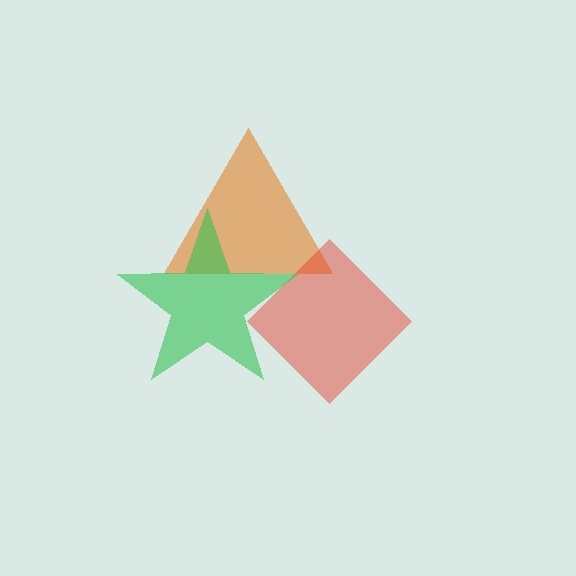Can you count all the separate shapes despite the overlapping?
Yes, there are 3 separate shapes.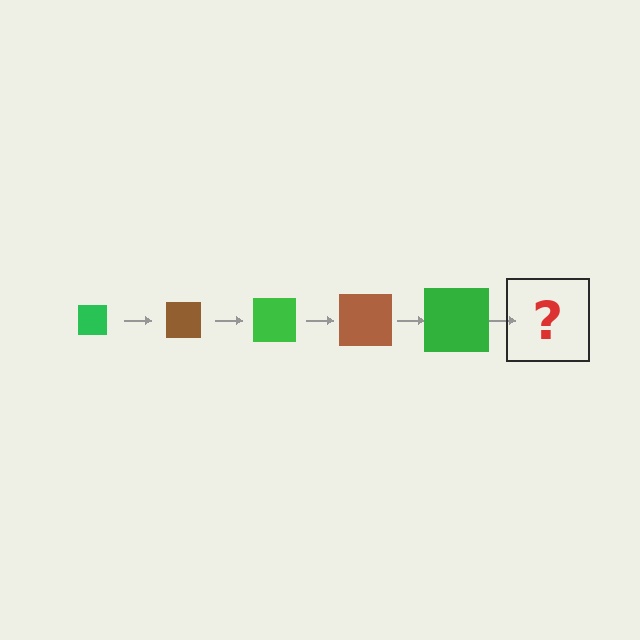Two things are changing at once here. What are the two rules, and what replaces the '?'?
The two rules are that the square grows larger each step and the color cycles through green and brown. The '?' should be a brown square, larger than the previous one.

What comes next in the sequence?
The next element should be a brown square, larger than the previous one.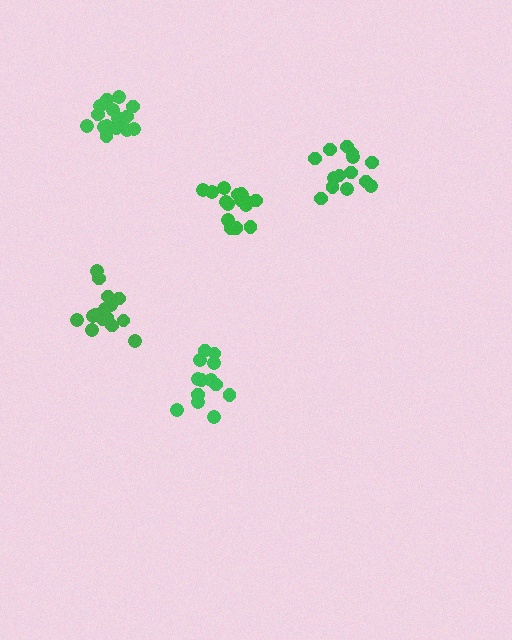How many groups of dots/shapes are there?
There are 5 groups.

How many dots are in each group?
Group 1: 13 dots, Group 2: 17 dots, Group 3: 14 dots, Group 4: 15 dots, Group 5: 17 dots (76 total).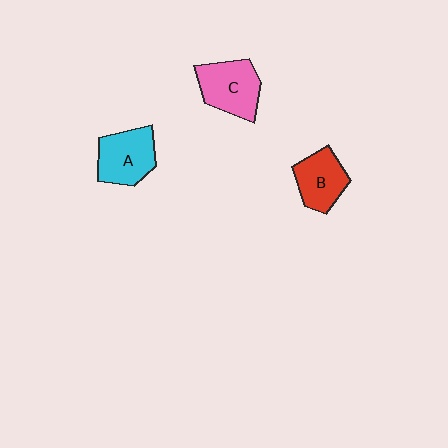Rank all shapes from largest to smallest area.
From largest to smallest: C (pink), A (cyan), B (red).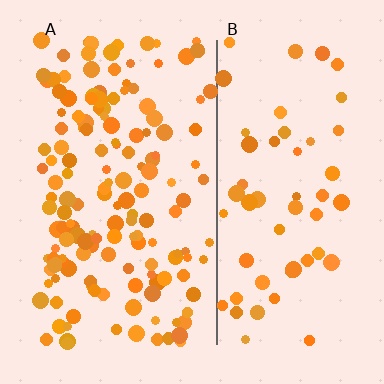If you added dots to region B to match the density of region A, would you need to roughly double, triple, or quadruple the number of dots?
Approximately triple.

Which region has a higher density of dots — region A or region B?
A (the left).